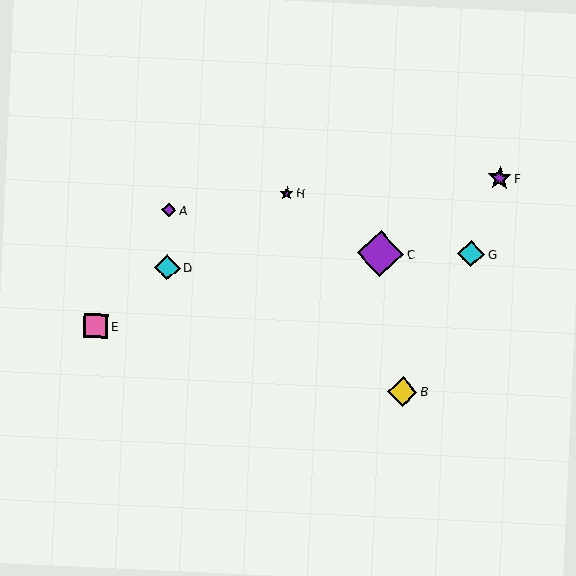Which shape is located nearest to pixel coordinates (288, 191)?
The purple star (labeled H) at (287, 193) is nearest to that location.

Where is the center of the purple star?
The center of the purple star is at (500, 178).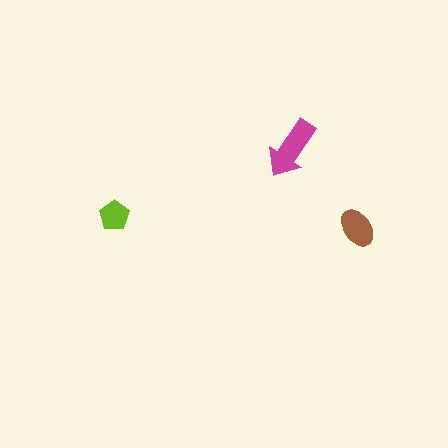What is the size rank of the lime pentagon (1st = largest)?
3rd.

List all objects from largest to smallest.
The magenta arrow, the brown ellipse, the lime pentagon.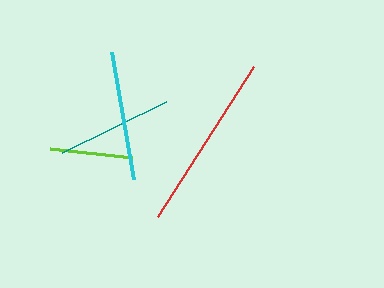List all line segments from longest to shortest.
From longest to shortest: red, cyan, teal, lime.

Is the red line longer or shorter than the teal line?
The red line is longer than the teal line.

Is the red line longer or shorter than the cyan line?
The red line is longer than the cyan line.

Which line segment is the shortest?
The lime line is the shortest at approximately 83 pixels.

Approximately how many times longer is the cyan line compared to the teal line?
The cyan line is approximately 1.1 times the length of the teal line.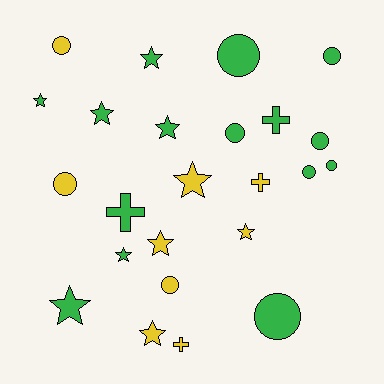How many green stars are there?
There are 6 green stars.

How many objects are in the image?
There are 24 objects.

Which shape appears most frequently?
Star, with 10 objects.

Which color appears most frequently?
Green, with 15 objects.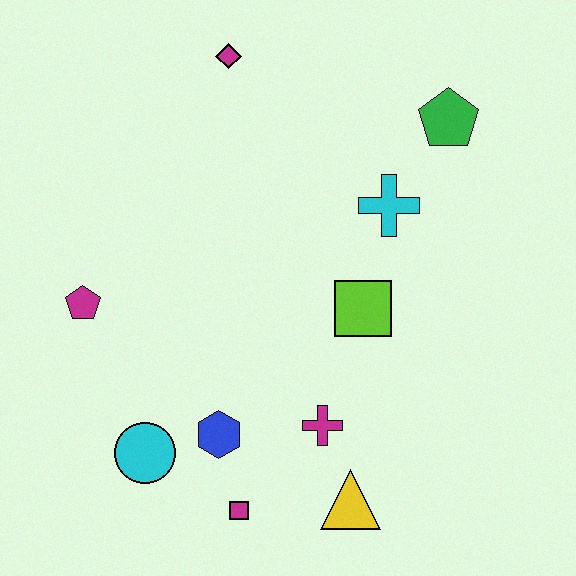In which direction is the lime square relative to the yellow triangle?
The lime square is above the yellow triangle.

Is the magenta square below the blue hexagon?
Yes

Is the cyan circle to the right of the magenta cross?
No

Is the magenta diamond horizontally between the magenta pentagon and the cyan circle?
No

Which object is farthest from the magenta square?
The magenta diamond is farthest from the magenta square.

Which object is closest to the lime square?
The cyan cross is closest to the lime square.